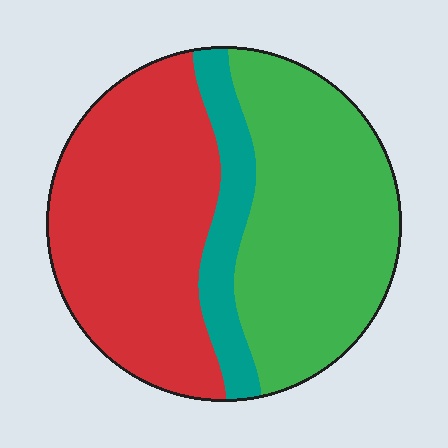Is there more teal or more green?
Green.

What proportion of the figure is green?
Green takes up about two fifths (2/5) of the figure.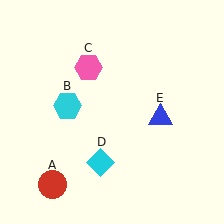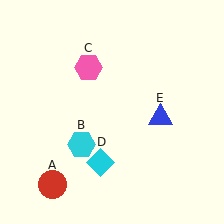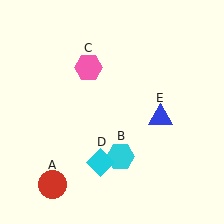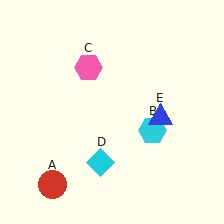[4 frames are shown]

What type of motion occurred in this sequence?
The cyan hexagon (object B) rotated counterclockwise around the center of the scene.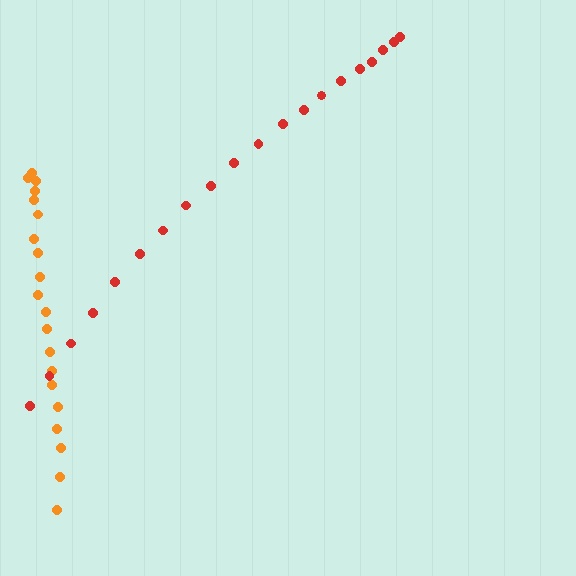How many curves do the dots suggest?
There are 2 distinct paths.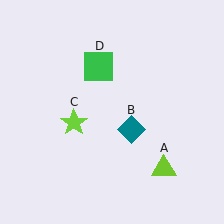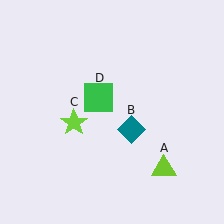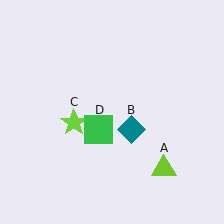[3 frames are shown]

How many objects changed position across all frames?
1 object changed position: green square (object D).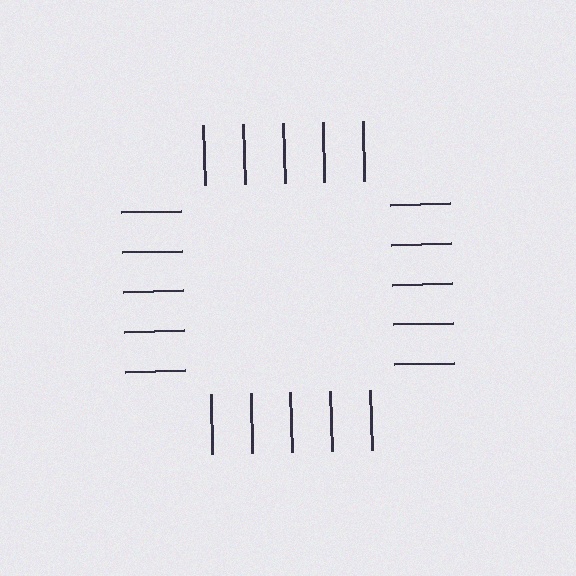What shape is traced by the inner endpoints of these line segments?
An illusory square — the line segments terminate on its edges but no continuous stroke is drawn.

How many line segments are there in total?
20 — 5 along each of the 4 edges.